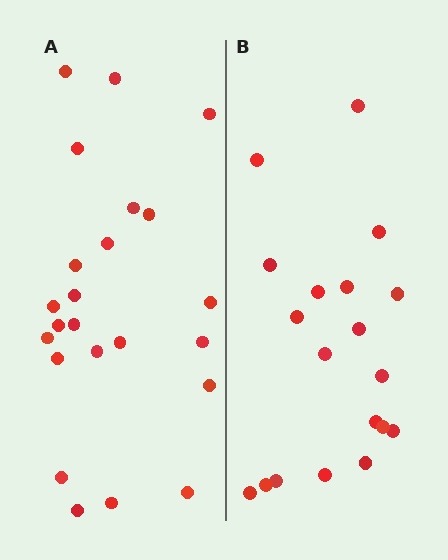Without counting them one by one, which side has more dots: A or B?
Region A (the left region) has more dots.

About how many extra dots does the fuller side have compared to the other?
Region A has about 4 more dots than region B.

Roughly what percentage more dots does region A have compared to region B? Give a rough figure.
About 20% more.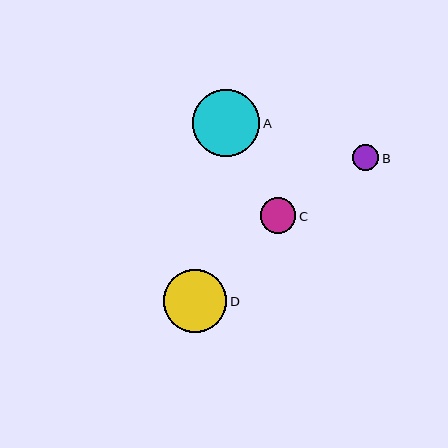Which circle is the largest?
Circle A is the largest with a size of approximately 67 pixels.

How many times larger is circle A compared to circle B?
Circle A is approximately 2.6 times the size of circle B.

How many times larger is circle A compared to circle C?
Circle A is approximately 1.9 times the size of circle C.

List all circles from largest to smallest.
From largest to smallest: A, D, C, B.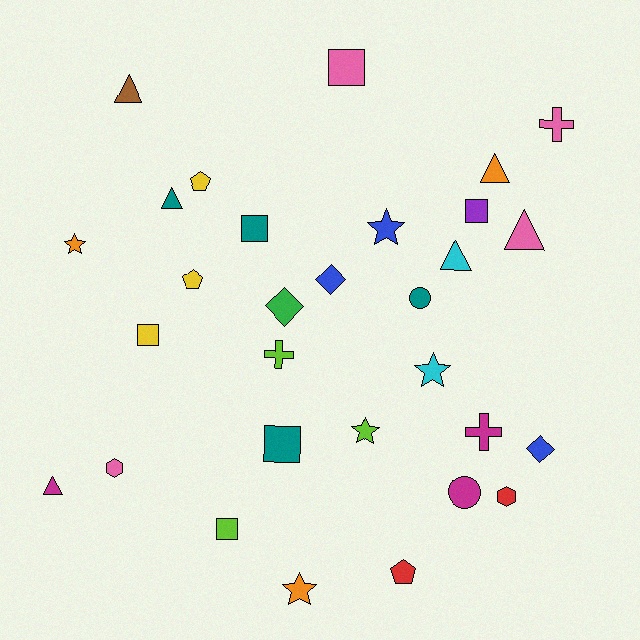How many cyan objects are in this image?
There are 2 cyan objects.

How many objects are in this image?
There are 30 objects.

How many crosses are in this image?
There are 3 crosses.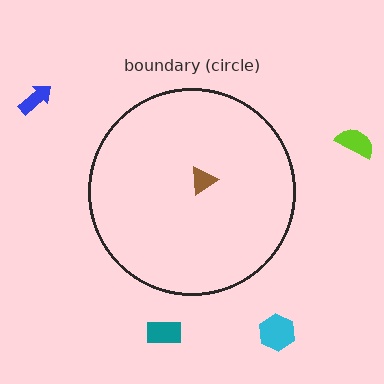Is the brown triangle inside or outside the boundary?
Inside.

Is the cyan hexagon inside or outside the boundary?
Outside.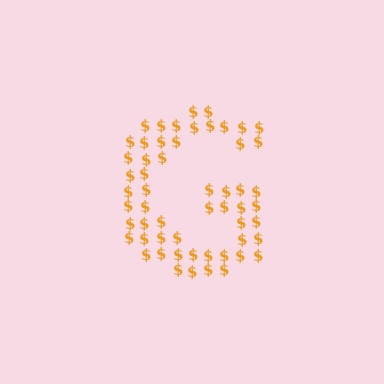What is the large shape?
The large shape is the letter G.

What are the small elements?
The small elements are dollar signs.